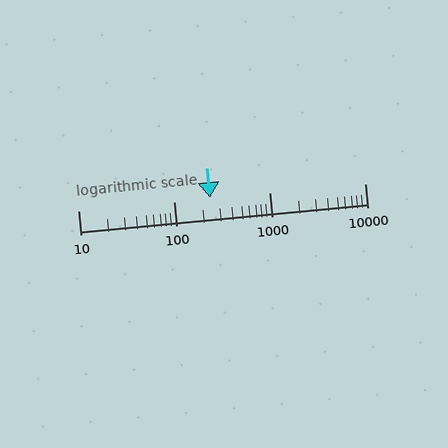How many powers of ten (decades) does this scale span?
The scale spans 3 decades, from 10 to 10000.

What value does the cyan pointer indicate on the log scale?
The pointer indicates approximately 240.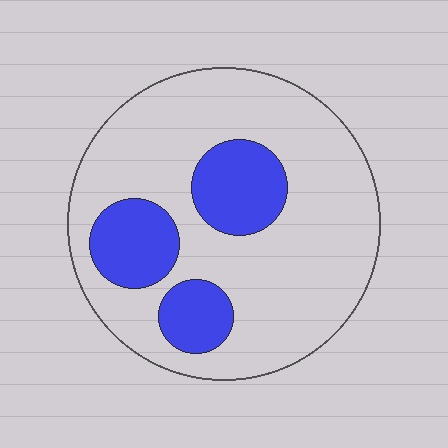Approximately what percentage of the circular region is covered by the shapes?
Approximately 25%.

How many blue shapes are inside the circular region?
3.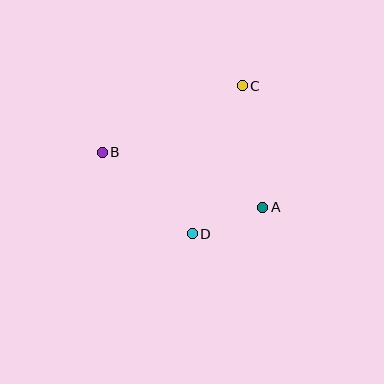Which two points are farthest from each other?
Points A and B are farthest from each other.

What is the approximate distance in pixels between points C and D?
The distance between C and D is approximately 156 pixels.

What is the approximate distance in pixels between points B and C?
The distance between B and C is approximately 155 pixels.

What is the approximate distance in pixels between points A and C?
The distance between A and C is approximately 123 pixels.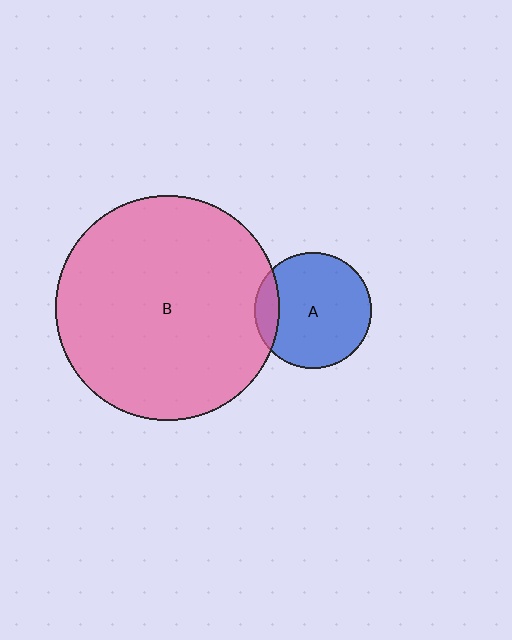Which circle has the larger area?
Circle B (pink).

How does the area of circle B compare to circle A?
Approximately 3.7 times.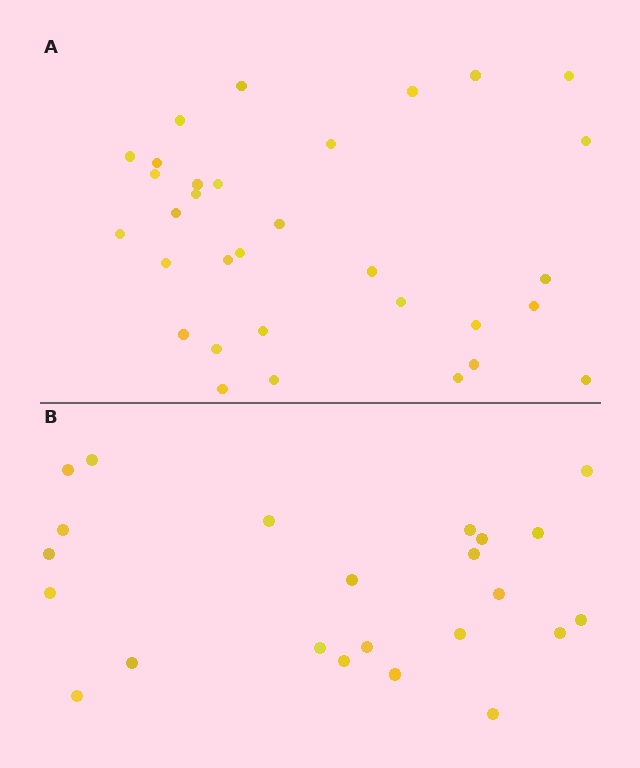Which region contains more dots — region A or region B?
Region A (the top region) has more dots.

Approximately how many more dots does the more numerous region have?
Region A has roughly 8 or so more dots than region B.